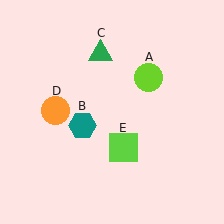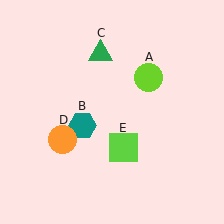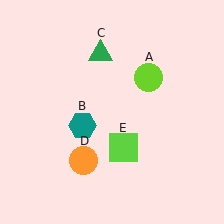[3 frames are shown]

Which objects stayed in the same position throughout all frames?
Lime circle (object A) and teal hexagon (object B) and green triangle (object C) and lime square (object E) remained stationary.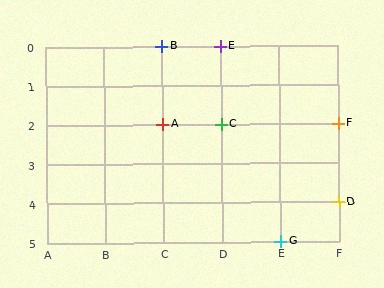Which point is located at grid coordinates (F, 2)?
Point F is at (F, 2).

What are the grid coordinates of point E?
Point E is at grid coordinates (D, 0).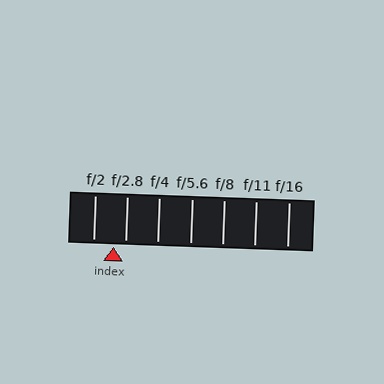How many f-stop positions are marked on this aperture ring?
There are 7 f-stop positions marked.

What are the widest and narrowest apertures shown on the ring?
The widest aperture shown is f/2 and the narrowest is f/16.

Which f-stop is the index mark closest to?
The index mark is closest to f/2.8.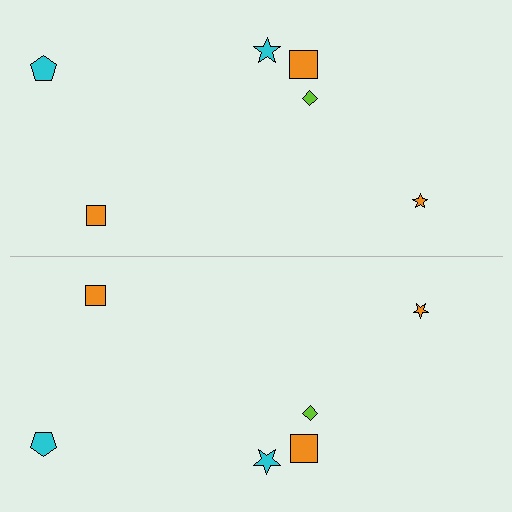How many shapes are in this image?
There are 12 shapes in this image.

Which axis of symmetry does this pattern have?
The pattern has a horizontal axis of symmetry running through the center of the image.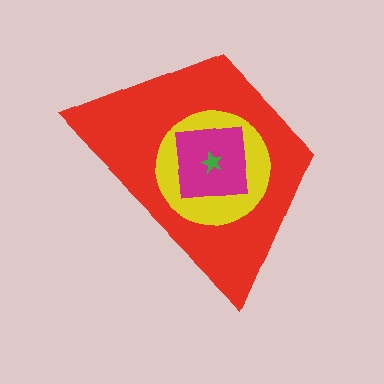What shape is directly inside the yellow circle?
The magenta square.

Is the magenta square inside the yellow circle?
Yes.